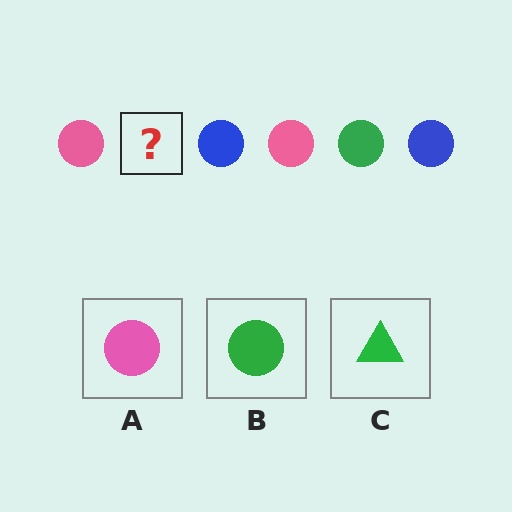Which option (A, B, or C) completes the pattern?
B.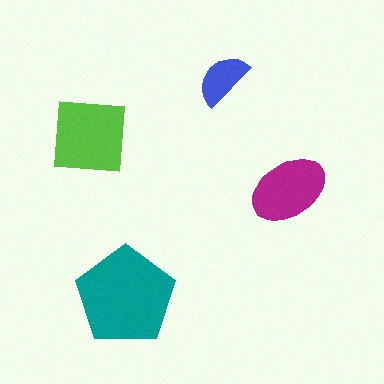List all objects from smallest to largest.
The blue semicircle, the magenta ellipse, the lime square, the teal pentagon.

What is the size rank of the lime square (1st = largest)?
2nd.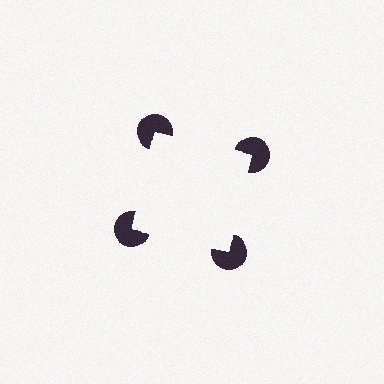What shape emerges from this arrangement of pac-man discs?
An illusory square — its edges are inferred from the aligned wedge cuts in the pac-man discs, not physically drawn.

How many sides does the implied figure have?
4 sides.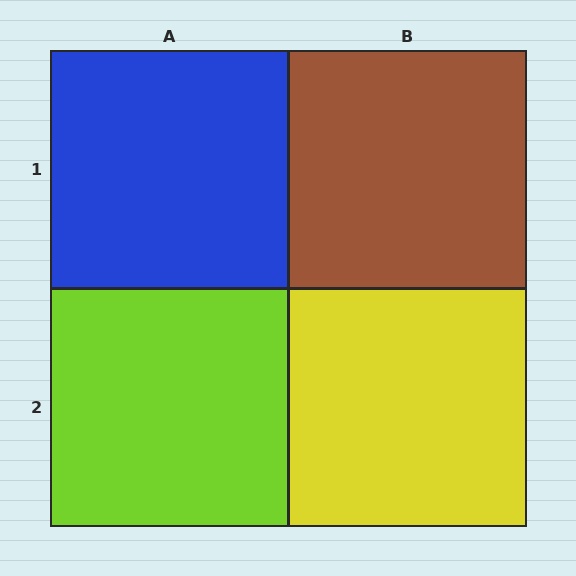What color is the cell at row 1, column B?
Brown.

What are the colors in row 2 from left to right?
Lime, yellow.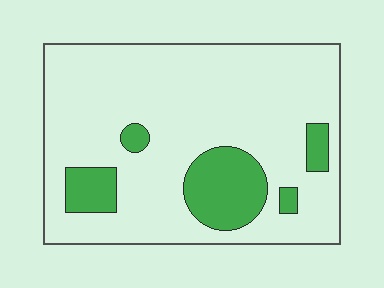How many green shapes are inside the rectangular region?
5.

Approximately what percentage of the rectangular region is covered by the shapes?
Approximately 15%.